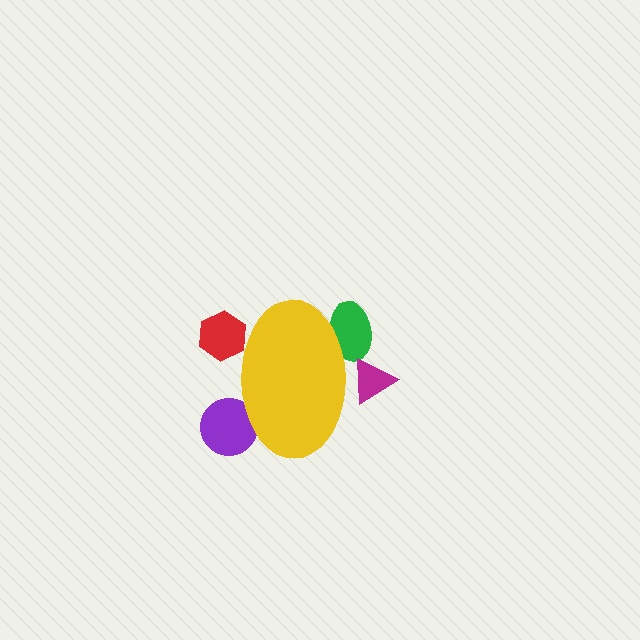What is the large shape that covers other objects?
A yellow ellipse.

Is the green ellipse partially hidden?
Yes, the green ellipse is partially hidden behind the yellow ellipse.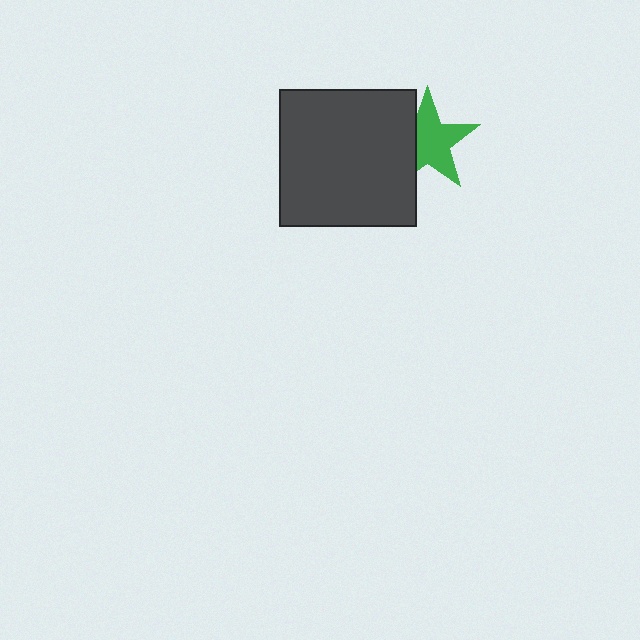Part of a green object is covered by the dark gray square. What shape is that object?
It is a star.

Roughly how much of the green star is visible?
Most of it is visible (roughly 69%).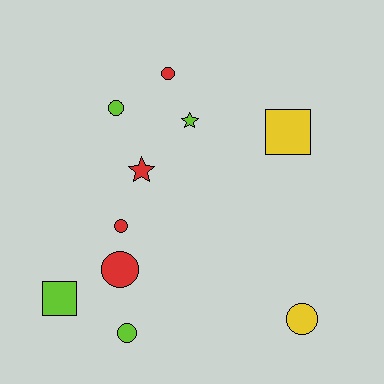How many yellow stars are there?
There are no yellow stars.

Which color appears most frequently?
Lime, with 4 objects.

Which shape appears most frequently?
Circle, with 6 objects.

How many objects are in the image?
There are 10 objects.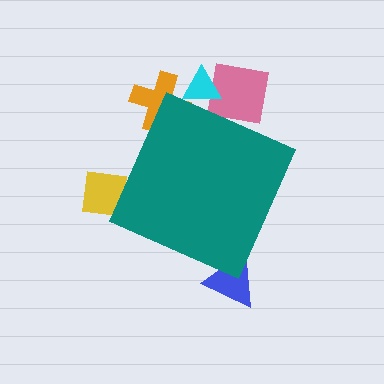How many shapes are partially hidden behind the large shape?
5 shapes are partially hidden.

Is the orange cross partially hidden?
Yes, the orange cross is partially hidden behind the teal diamond.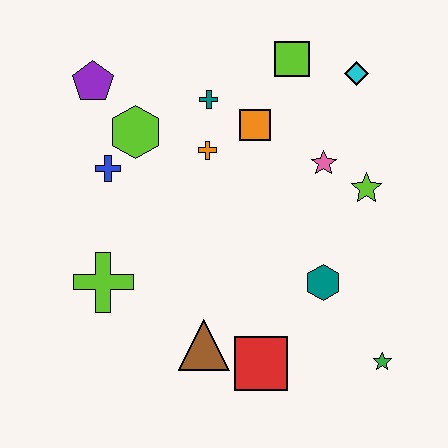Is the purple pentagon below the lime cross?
No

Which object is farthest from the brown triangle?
The cyan diamond is farthest from the brown triangle.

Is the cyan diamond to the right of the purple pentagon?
Yes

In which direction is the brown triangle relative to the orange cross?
The brown triangle is below the orange cross.